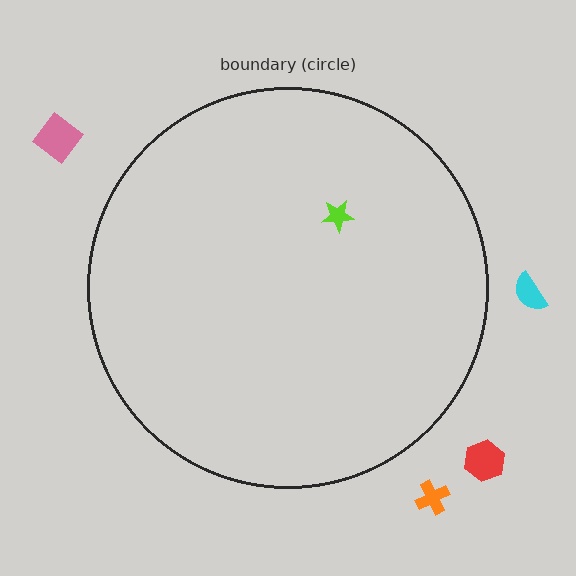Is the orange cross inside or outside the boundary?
Outside.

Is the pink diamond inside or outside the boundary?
Outside.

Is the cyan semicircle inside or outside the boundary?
Outside.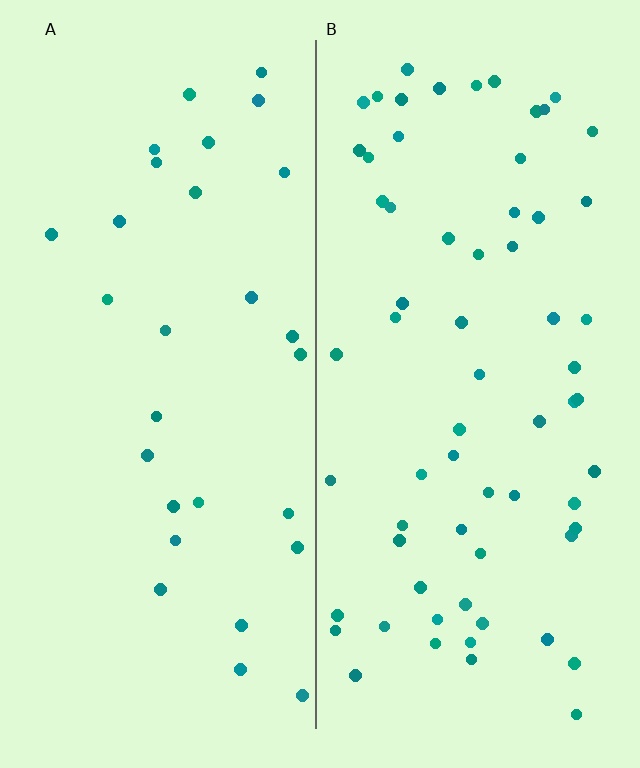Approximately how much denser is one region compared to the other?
Approximately 2.3× — region B over region A.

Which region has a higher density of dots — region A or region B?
B (the right).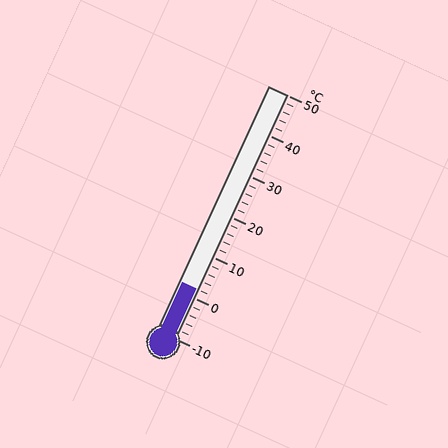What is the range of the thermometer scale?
The thermometer scale ranges from -10°C to 50°C.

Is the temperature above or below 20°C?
The temperature is below 20°C.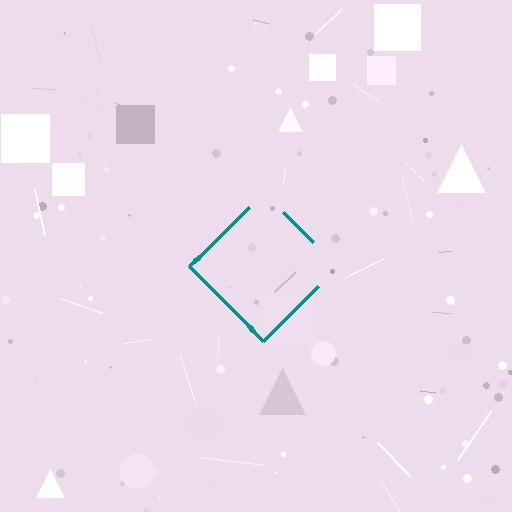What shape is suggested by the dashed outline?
The dashed outline suggests a diamond.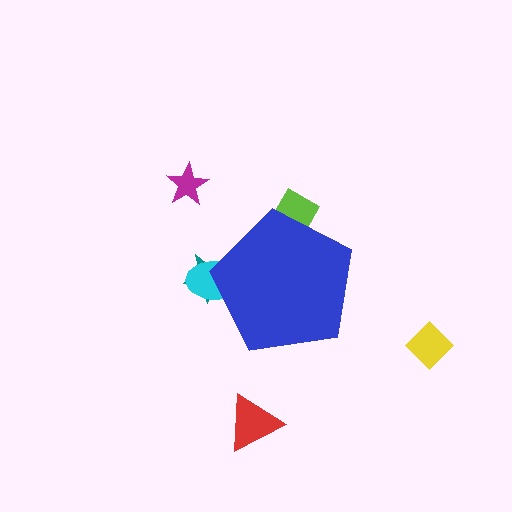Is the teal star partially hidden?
Yes, the teal star is partially hidden behind the blue pentagon.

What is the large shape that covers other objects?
A blue pentagon.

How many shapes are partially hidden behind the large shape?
3 shapes are partially hidden.